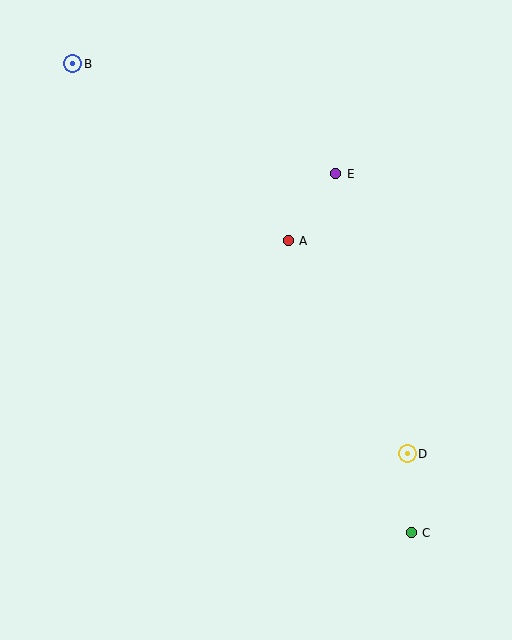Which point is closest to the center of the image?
Point A at (288, 241) is closest to the center.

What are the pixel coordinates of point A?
Point A is at (288, 241).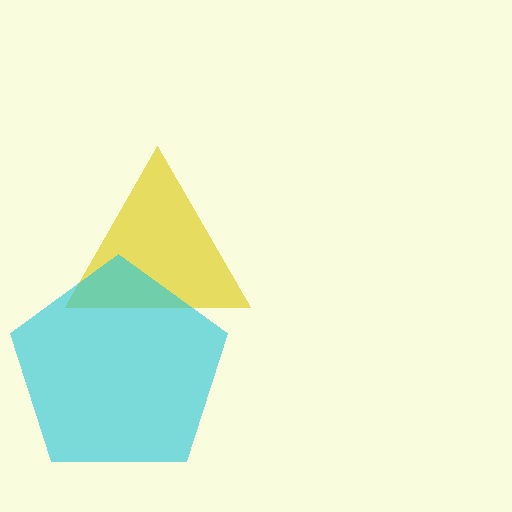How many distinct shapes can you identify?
There are 2 distinct shapes: a yellow triangle, a cyan pentagon.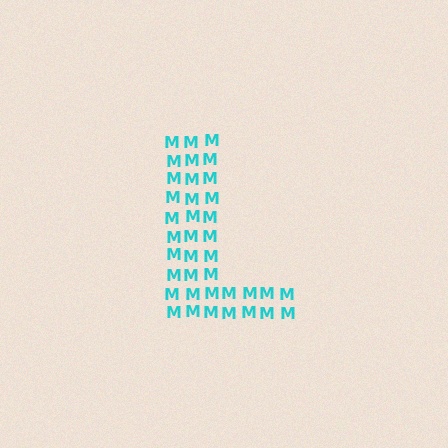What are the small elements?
The small elements are letter M's.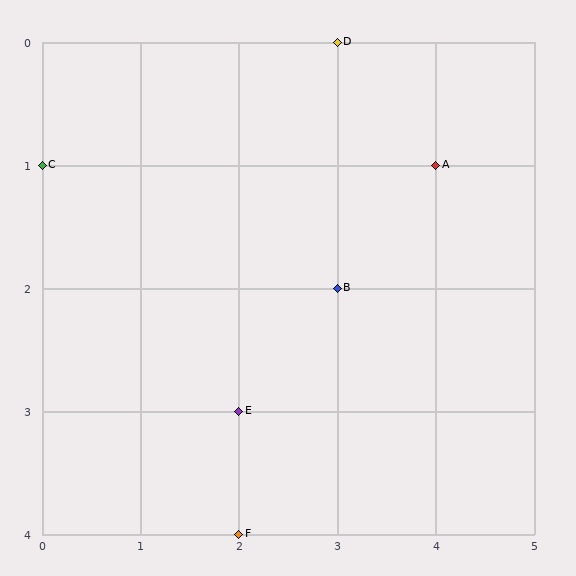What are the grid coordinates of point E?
Point E is at grid coordinates (2, 3).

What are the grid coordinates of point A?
Point A is at grid coordinates (4, 1).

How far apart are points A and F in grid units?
Points A and F are 2 columns and 3 rows apart (about 3.6 grid units diagonally).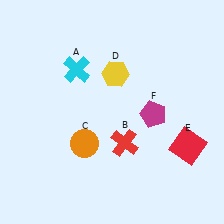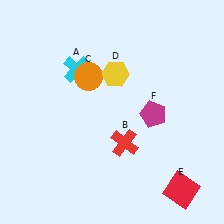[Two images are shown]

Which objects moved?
The objects that moved are: the orange circle (C), the red square (E).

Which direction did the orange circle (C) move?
The orange circle (C) moved up.